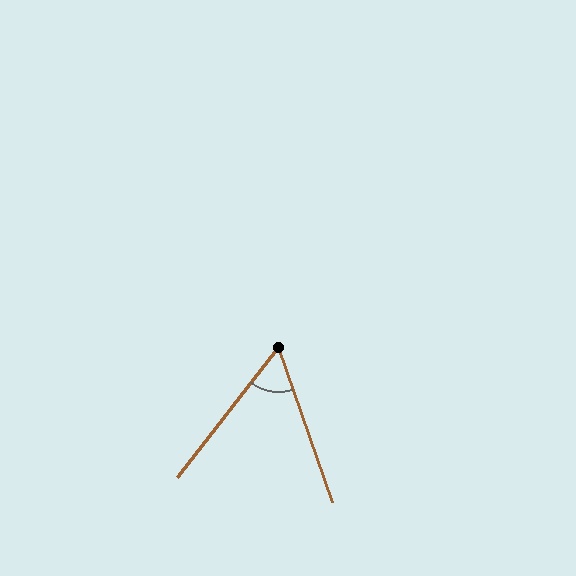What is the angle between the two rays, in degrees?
Approximately 57 degrees.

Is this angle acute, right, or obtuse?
It is acute.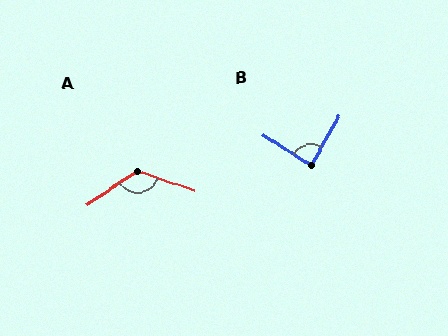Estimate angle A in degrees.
Approximately 127 degrees.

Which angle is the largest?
A, at approximately 127 degrees.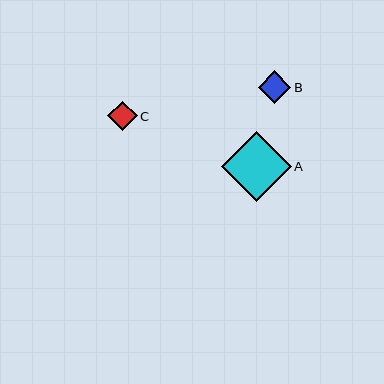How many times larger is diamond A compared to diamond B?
Diamond A is approximately 2.1 times the size of diamond B.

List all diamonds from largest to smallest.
From largest to smallest: A, B, C.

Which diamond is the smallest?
Diamond C is the smallest with a size of approximately 29 pixels.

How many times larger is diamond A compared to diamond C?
Diamond A is approximately 2.4 times the size of diamond C.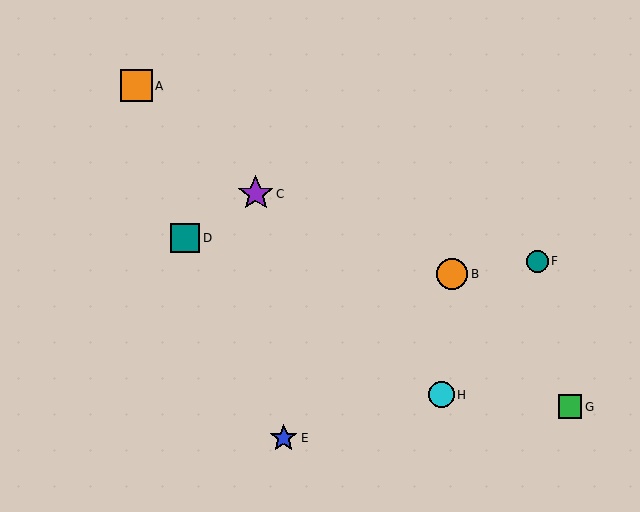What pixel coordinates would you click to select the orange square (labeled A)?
Click at (136, 86) to select the orange square A.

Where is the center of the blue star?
The center of the blue star is at (284, 438).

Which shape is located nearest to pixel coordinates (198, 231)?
The teal square (labeled D) at (185, 238) is nearest to that location.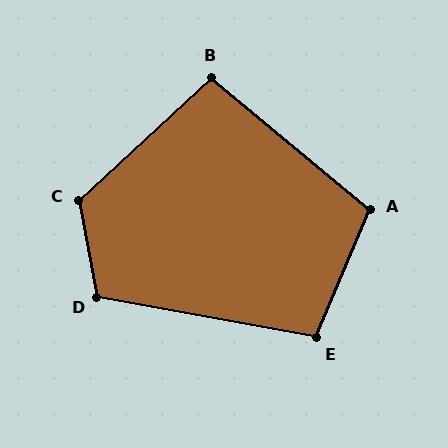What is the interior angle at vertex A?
Approximately 107 degrees (obtuse).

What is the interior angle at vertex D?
Approximately 111 degrees (obtuse).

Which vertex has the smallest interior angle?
B, at approximately 97 degrees.